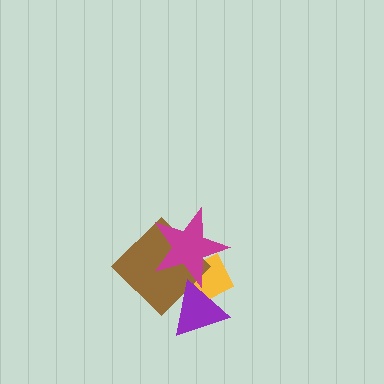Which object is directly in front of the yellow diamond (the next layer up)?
The brown diamond is directly in front of the yellow diamond.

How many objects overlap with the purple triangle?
3 objects overlap with the purple triangle.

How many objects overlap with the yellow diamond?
3 objects overlap with the yellow diamond.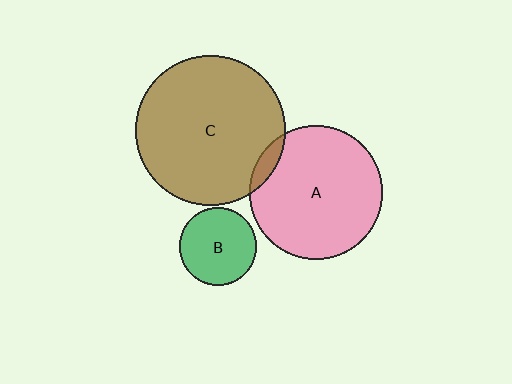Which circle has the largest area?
Circle C (brown).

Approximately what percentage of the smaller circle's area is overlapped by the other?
Approximately 5%.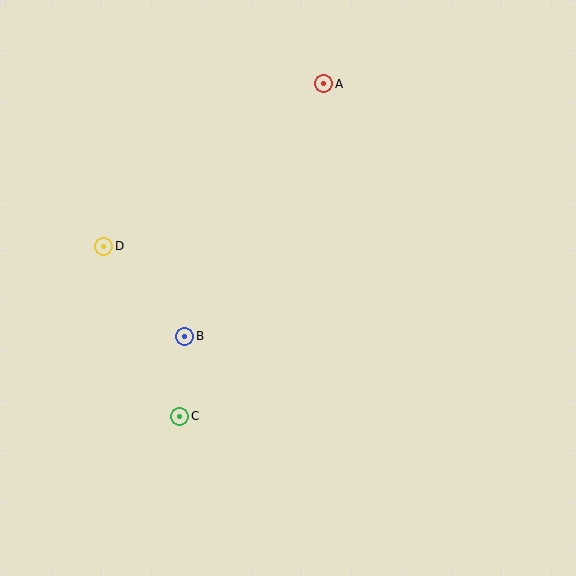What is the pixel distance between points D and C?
The distance between D and C is 186 pixels.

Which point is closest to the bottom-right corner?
Point C is closest to the bottom-right corner.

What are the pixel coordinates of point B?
Point B is at (185, 336).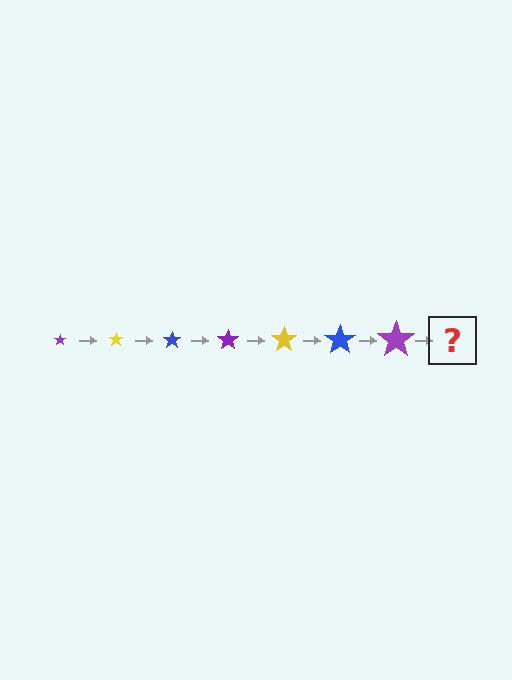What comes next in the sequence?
The next element should be a yellow star, larger than the previous one.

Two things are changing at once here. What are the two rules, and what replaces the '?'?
The two rules are that the star grows larger each step and the color cycles through purple, yellow, and blue. The '?' should be a yellow star, larger than the previous one.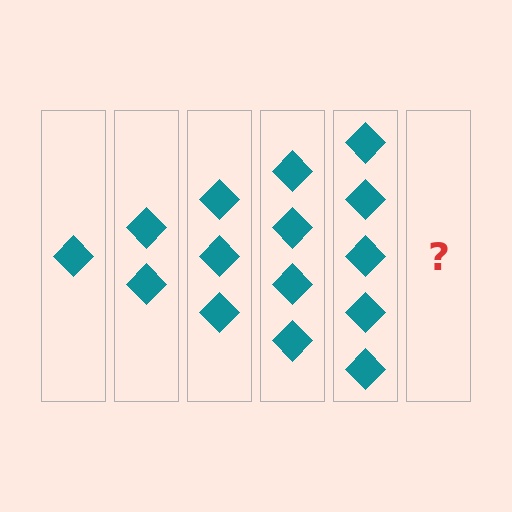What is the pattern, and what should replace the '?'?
The pattern is that each step adds one more diamond. The '?' should be 6 diamonds.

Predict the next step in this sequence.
The next step is 6 diamonds.